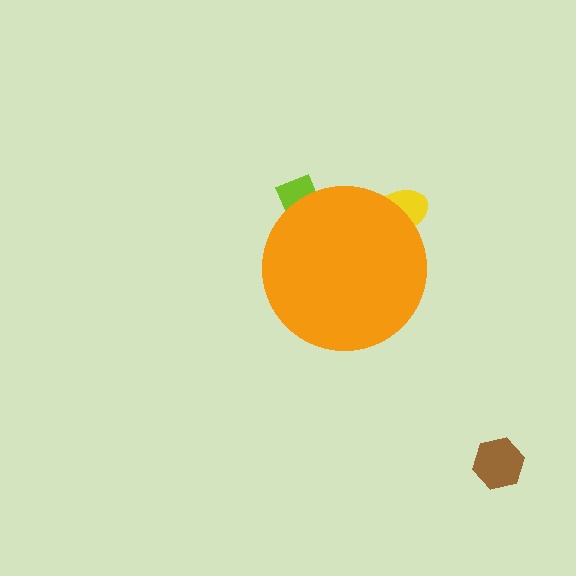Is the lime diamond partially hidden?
Yes, the lime diamond is partially hidden behind the orange circle.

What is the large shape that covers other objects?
An orange circle.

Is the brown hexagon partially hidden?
No, the brown hexagon is fully visible.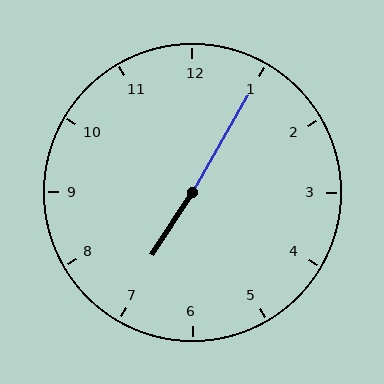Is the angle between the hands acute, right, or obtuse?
It is obtuse.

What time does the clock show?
7:05.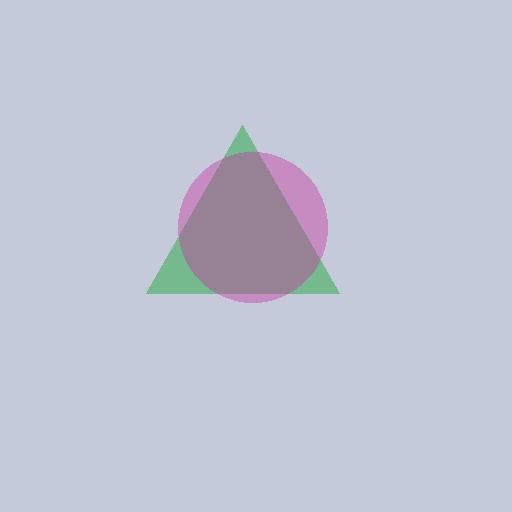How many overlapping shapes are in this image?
There are 2 overlapping shapes in the image.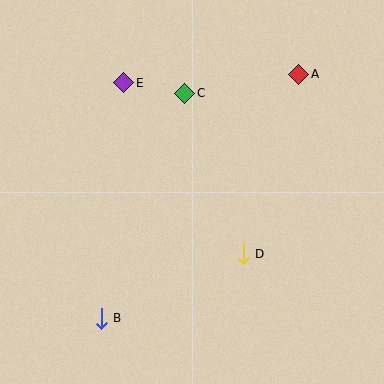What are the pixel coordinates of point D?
Point D is at (243, 254).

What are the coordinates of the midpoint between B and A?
The midpoint between B and A is at (200, 196).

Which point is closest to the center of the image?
Point D at (243, 254) is closest to the center.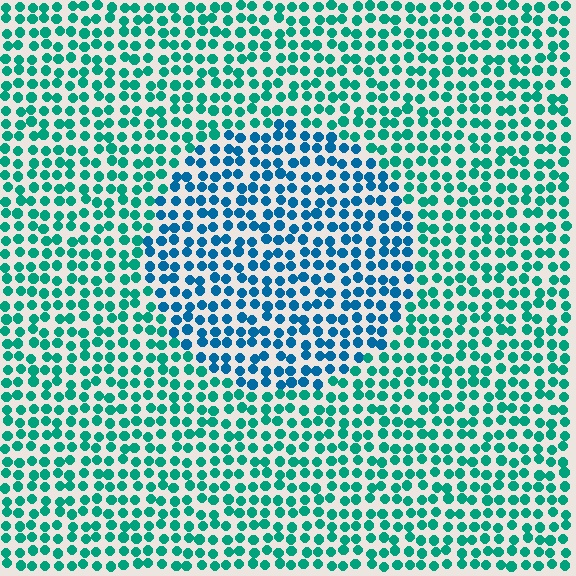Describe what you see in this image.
The image is filled with small teal elements in a uniform arrangement. A circle-shaped region is visible where the elements are tinted to a slightly different hue, forming a subtle color boundary.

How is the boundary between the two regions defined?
The boundary is defined purely by a slight shift in hue (about 34 degrees). Spacing, size, and orientation are identical on both sides.